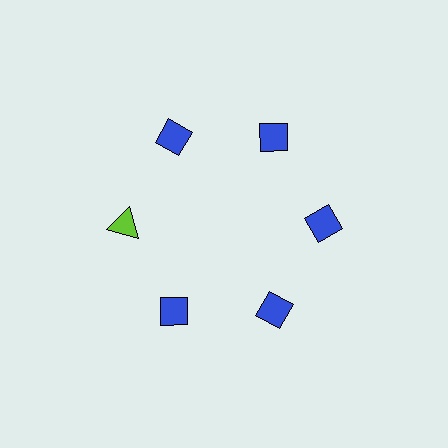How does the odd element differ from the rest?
It differs in both color (lime instead of blue) and shape (triangle instead of diamond).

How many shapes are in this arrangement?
There are 6 shapes arranged in a ring pattern.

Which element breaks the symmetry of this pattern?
The lime triangle at roughly the 9 o'clock position breaks the symmetry. All other shapes are blue diamonds.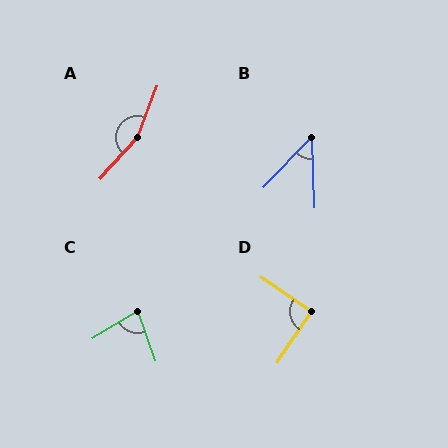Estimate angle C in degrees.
Approximately 78 degrees.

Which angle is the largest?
A, at approximately 159 degrees.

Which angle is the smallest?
B, at approximately 46 degrees.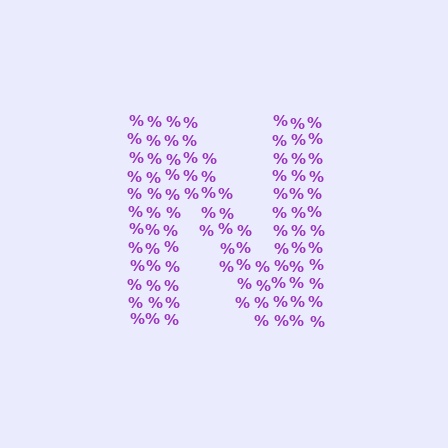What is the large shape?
The large shape is the letter N.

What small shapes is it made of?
It is made of small percent signs.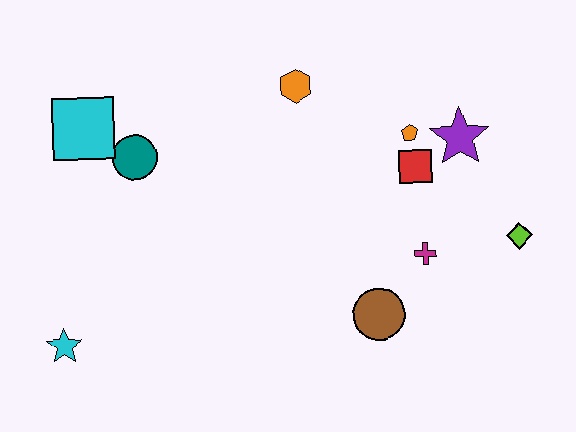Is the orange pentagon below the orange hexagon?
Yes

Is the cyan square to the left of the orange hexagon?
Yes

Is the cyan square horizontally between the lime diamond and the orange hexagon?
No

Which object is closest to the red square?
The orange pentagon is closest to the red square.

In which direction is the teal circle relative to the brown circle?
The teal circle is to the left of the brown circle.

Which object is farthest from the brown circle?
The cyan square is farthest from the brown circle.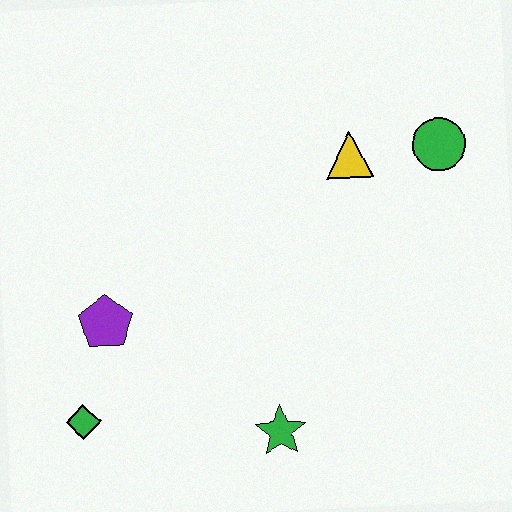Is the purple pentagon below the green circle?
Yes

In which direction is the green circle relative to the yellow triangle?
The green circle is to the right of the yellow triangle.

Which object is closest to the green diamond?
The purple pentagon is closest to the green diamond.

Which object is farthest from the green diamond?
The green circle is farthest from the green diamond.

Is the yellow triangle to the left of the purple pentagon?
No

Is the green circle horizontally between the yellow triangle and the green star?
No